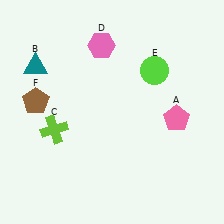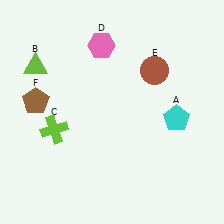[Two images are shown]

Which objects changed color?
A changed from pink to cyan. B changed from teal to lime. E changed from lime to brown.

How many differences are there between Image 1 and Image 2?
There are 3 differences between the two images.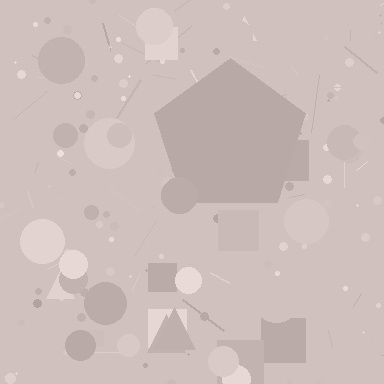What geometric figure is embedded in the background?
A pentagon is embedded in the background.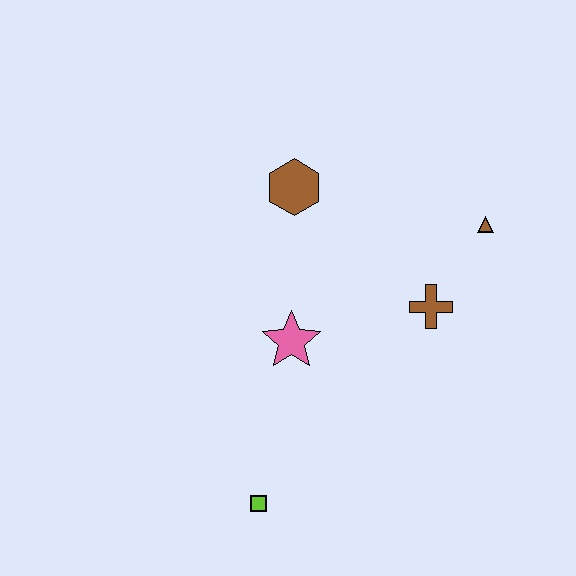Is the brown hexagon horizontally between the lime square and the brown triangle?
Yes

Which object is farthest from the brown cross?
The lime square is farthest from the brown cross.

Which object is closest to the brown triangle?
The brown cross is closest to the brown triangle.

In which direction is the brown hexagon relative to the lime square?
The brown hexagon is above the lime square.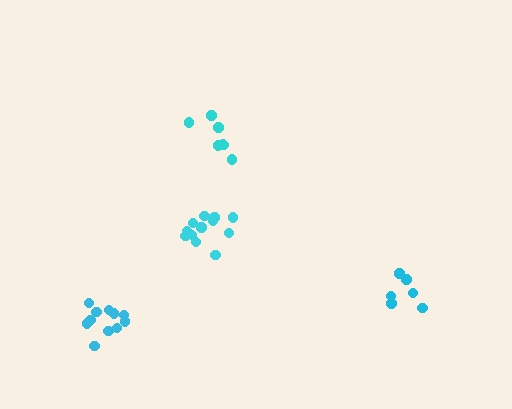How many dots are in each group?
Group 1: 12 dots, Group 2: 7 dots, Group 3: 6 dots, Group 4: 11 dots (36 total).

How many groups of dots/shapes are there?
There are 4 groups.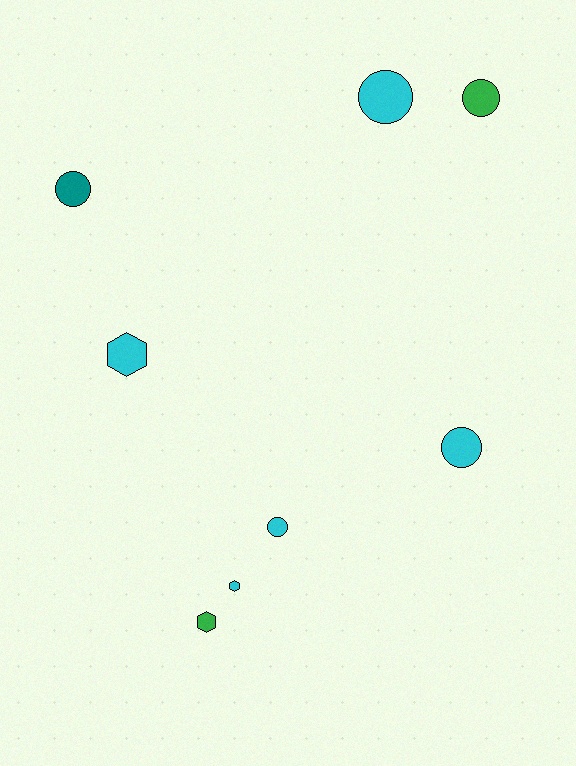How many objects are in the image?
There are 8 objects.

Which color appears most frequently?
Cyan, with 5 objects.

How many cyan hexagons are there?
There are 2 cyan hexagons.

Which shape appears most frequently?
Circle, with 5 objects.